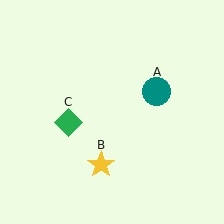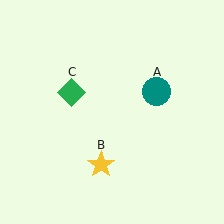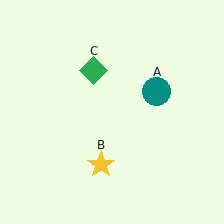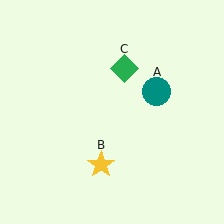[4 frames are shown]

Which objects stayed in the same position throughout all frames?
Teal circle (object A) and yellow star (object B) remained stationary.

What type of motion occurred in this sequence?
The green diamond (object C) rotated clockwise around the center of the scene.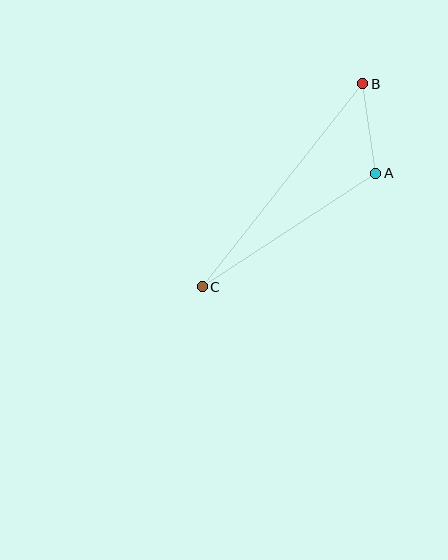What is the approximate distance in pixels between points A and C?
The distance between A and C is approximately 207 pixels.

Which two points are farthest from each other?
Points B and C are farthest from each other.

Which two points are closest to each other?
Points A and B are closest to each other.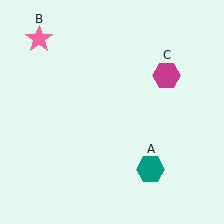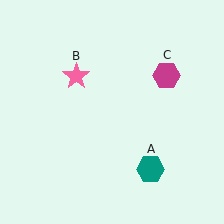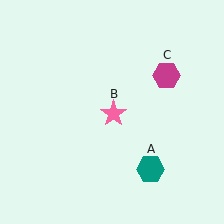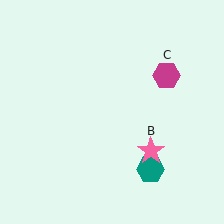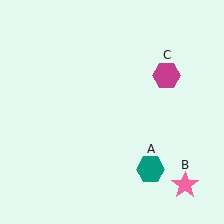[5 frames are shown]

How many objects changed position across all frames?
1 object changed position: pink star (object B).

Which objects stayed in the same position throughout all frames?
Teal hexagon (object A) and magenta hexagon (object C) remained stationary.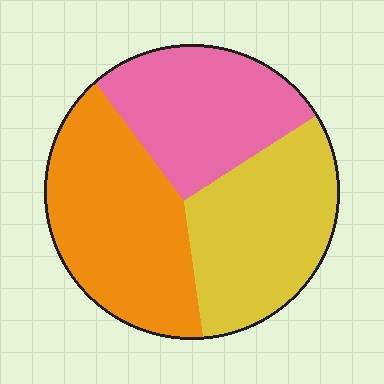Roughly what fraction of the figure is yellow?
Yellow takes up about one third (1/3) of the figure.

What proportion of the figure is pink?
Pink takes up between a quarter and a half of the figure.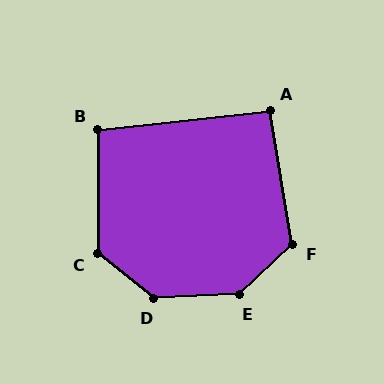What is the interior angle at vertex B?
Approximately 97 degrees (obtuse).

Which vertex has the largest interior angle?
D, at approximately 139 degrees.